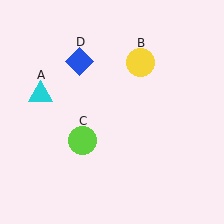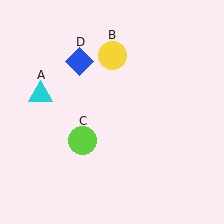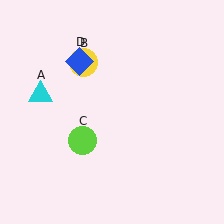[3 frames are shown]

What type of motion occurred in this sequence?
The yellow circle (object B) rotated counterclockwise around the center of the scene.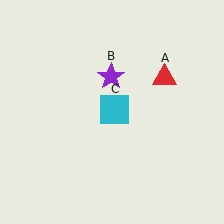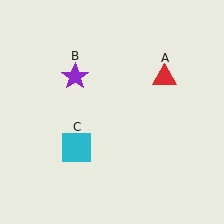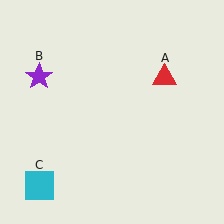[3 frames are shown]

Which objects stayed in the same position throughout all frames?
Red triangle (object A) remained stationary.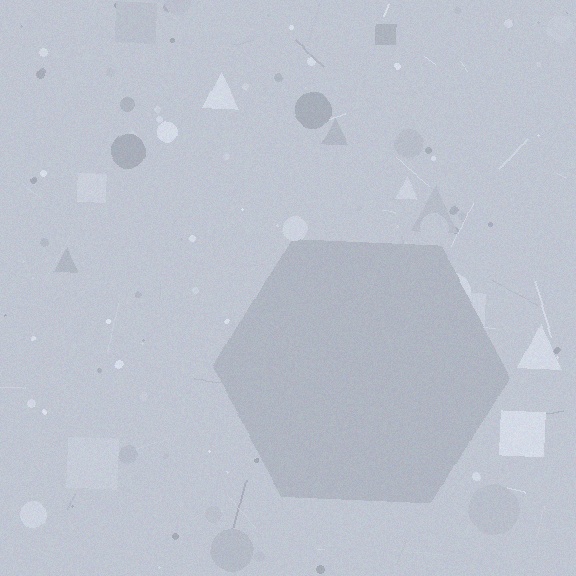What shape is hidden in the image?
A hexagon is hidden in the image.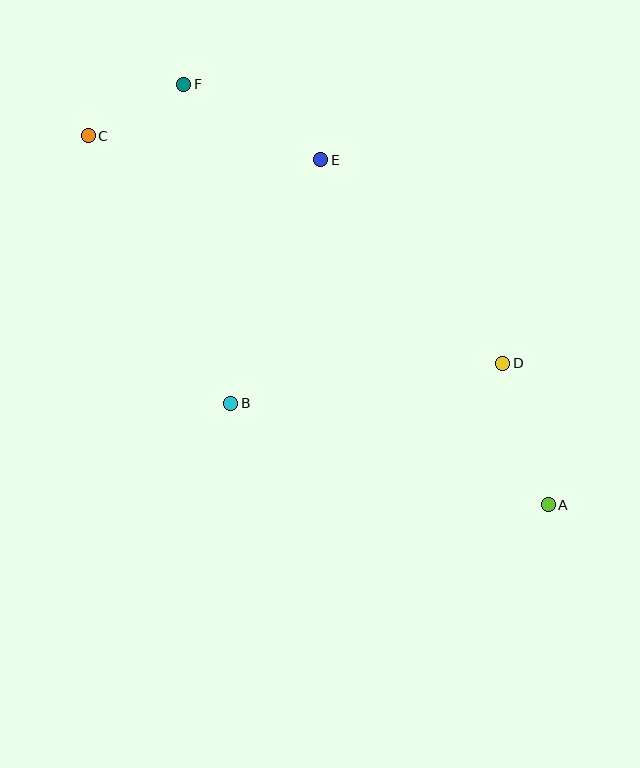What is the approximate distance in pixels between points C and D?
The distance between C and D is approximately 473 pixels.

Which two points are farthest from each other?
Points A and C are farthest from each other.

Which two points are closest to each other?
Points C and F are closest to each other.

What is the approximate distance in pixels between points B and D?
The distance between B and D is approximately 275 pixels.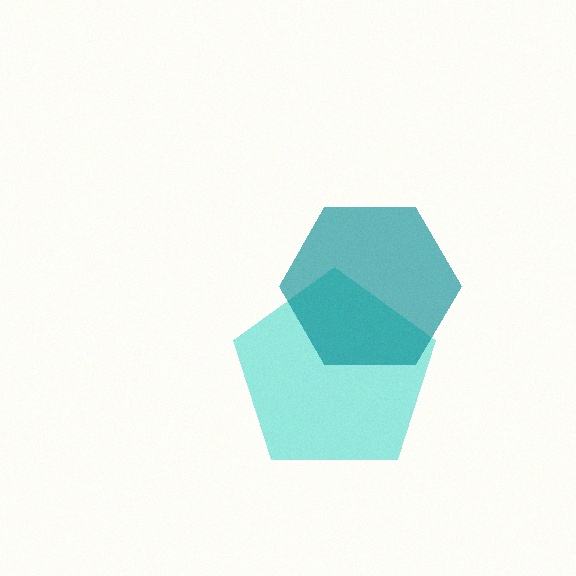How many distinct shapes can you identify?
There are 2 distinct shapes: a cyan pentagon, a teal hexagon.